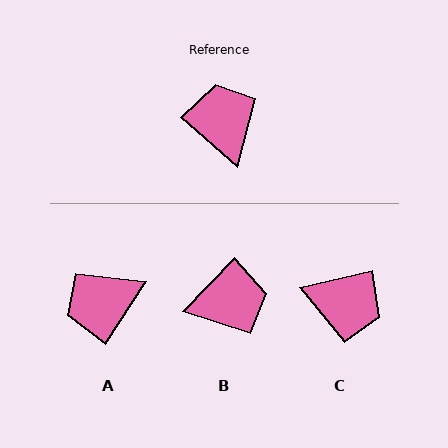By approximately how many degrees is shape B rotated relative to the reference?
Approximately 93 degrees clockwise.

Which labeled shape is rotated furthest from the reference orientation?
C, about 125 degrees away.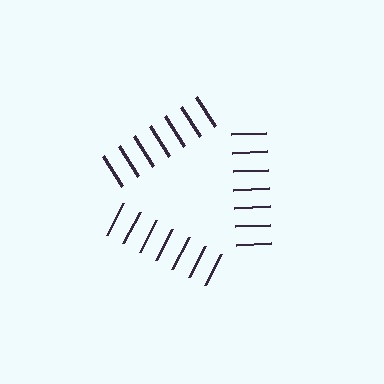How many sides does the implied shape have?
3 sides — the line-ends trace a triangle.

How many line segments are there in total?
21 — 7 along each of the 3 edges.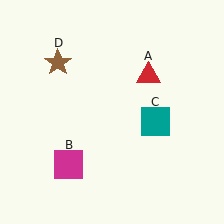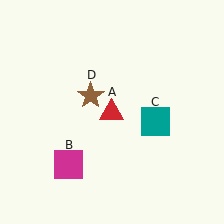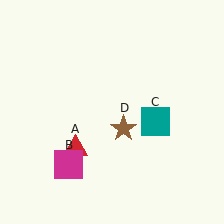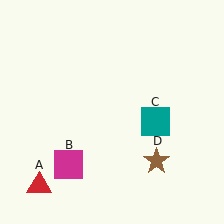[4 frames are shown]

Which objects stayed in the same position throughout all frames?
Magenta square (object B) and teal square (object C) remained stationary.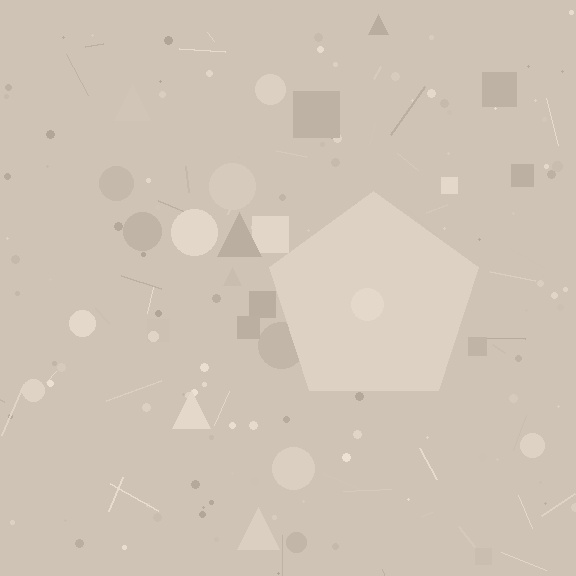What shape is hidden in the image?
A pentagon is hidden in the image.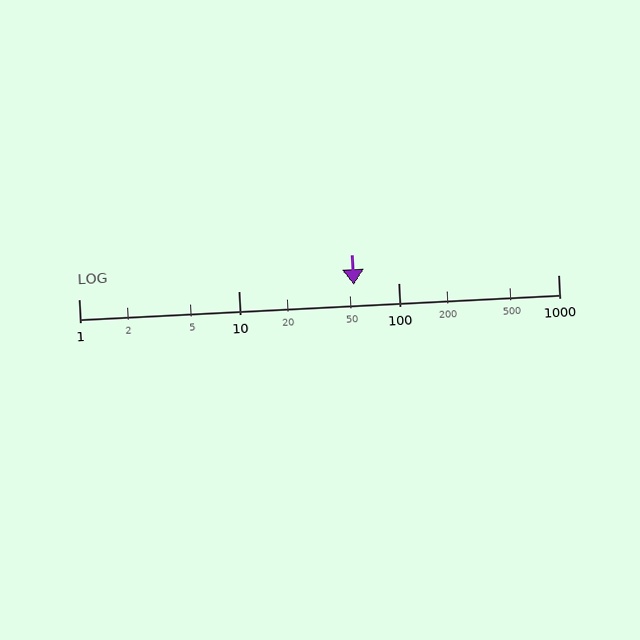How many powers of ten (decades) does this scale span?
The scale spans 3 decades, from 1 to 1000.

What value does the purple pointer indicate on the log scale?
The pointer indicates approximately 53.